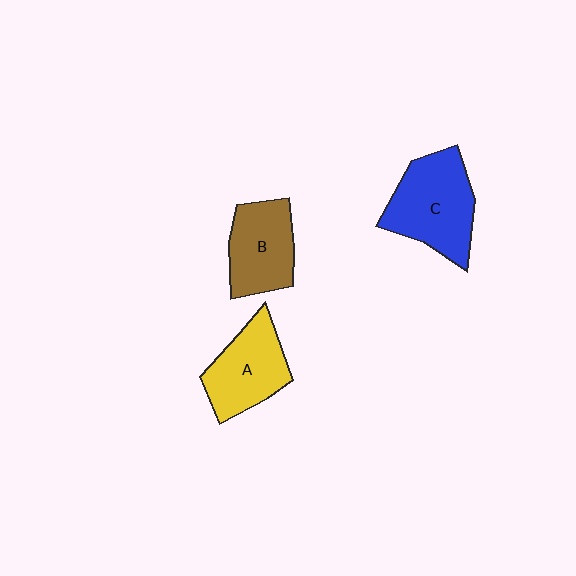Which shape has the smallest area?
Shape B (brown).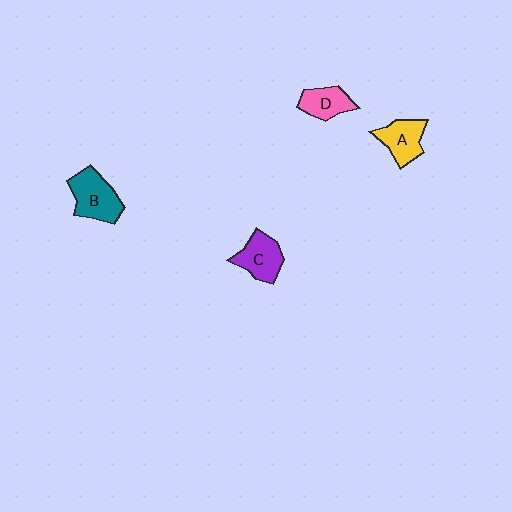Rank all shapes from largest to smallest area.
From largest to smallest: B (teal), C (purple), A (yellow), D (pink).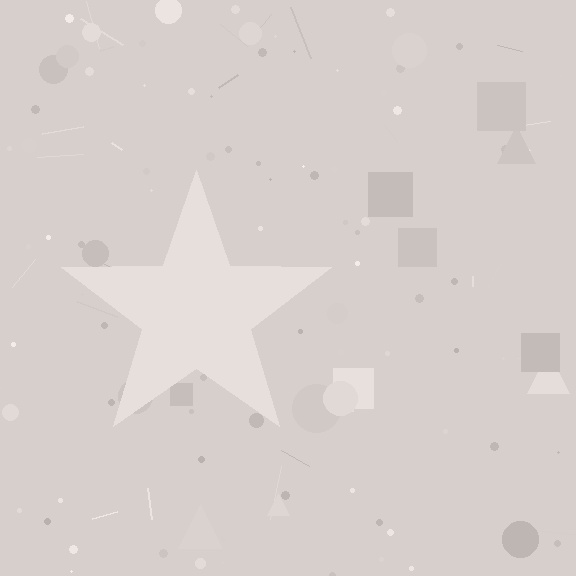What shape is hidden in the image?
A star is hidden in the image.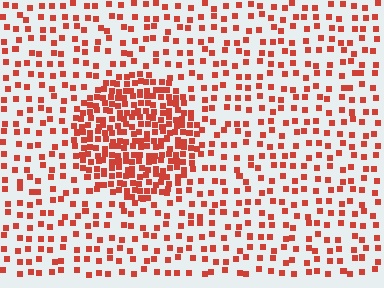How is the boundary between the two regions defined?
The boundary is defined by a change in element density (approximately 2.6x ratio). All elements are the same color, size, and shape.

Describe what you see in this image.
The image contains small red elements arranged at two different densities. A circle-shaped region is visible where the elements are more densely packed than the surrounding area.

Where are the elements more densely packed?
The elements are more densely packed inside the circle boundary.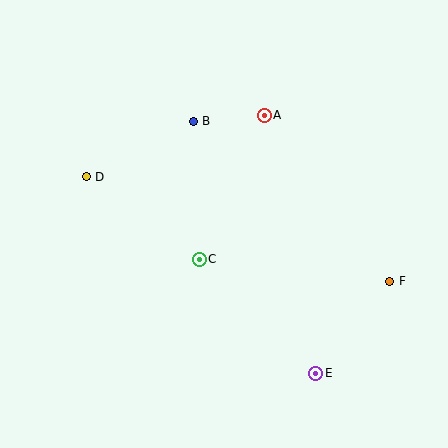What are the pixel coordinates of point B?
Point B is at (193, 121).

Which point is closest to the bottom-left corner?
Point C is closest to the bottom-left corner.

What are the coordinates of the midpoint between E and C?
The midpoint between E and C is at (258, 316).